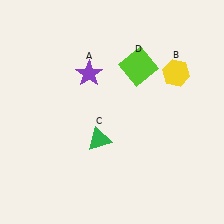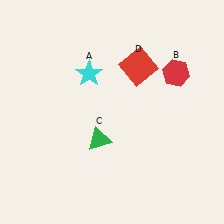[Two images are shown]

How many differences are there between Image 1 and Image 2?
There are 3 differences between the two images.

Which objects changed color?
A changed from purple to cyan. B changed from yellow to red. D changed from lime to red.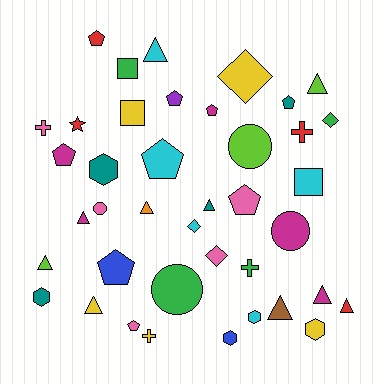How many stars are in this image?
There is 1 star.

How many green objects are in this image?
There are 4 green objects.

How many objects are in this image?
There are 40 objects.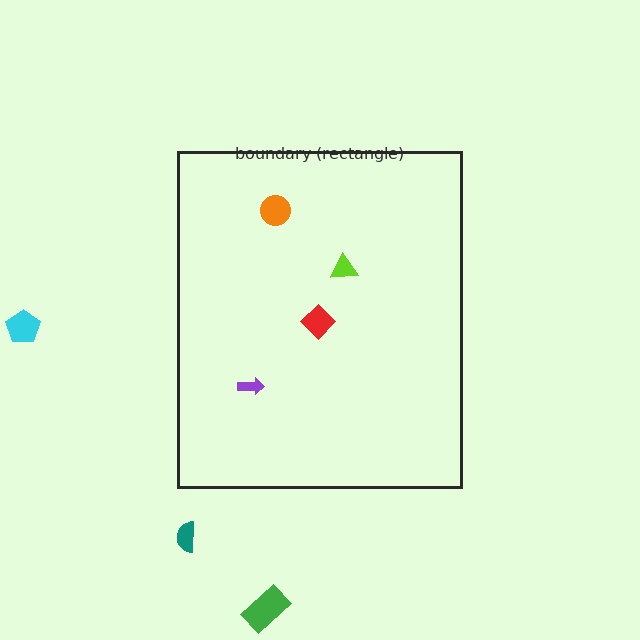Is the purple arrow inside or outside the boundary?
Inside.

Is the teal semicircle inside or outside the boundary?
Outside.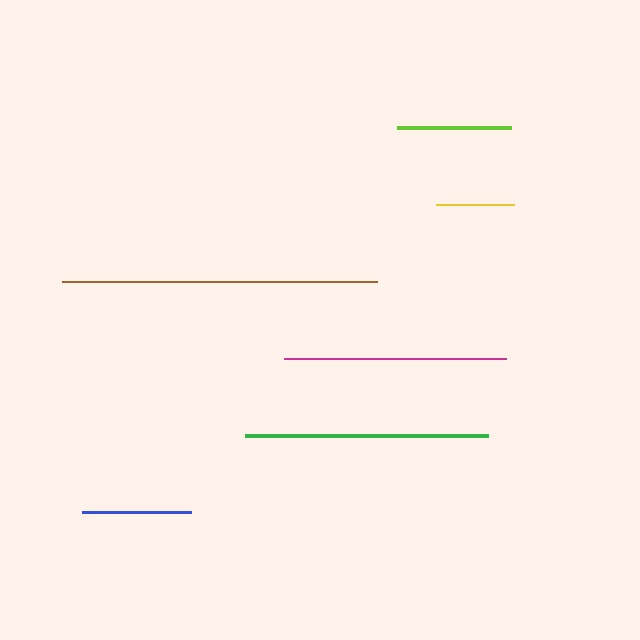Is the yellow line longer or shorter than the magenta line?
The magenta line is longer than the yellow line.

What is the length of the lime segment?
The lime segment is approximately 114 pixels long.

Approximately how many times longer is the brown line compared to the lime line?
The brown line is approximately 2.8 times the length of the lime line.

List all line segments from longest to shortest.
From longest to shortest: brown, green, magenta, lime, blue, yellow.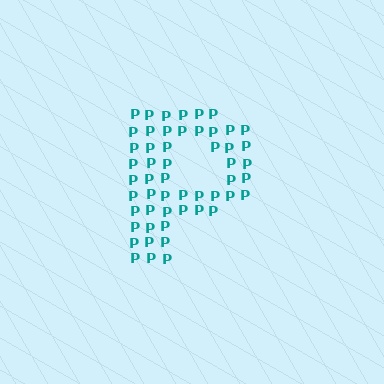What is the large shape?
The large shape is the letter P.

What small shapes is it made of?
It is made of small letter P's.